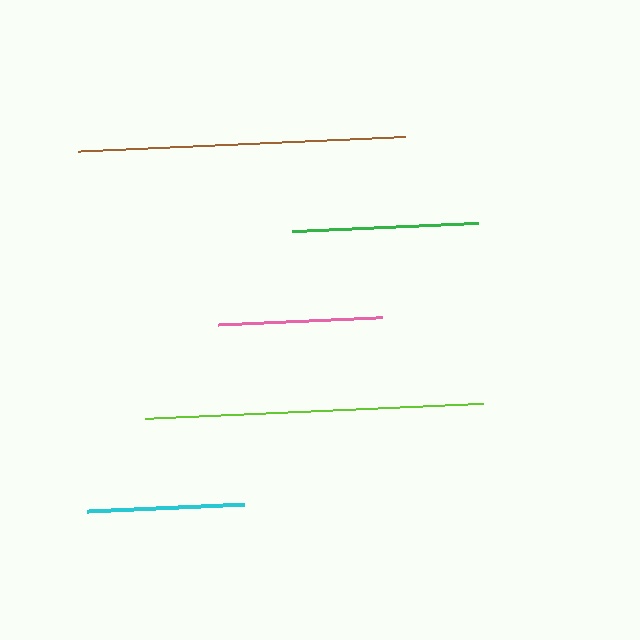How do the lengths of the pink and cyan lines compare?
The pink and cyan lines are approximately the same length.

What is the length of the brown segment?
The brown segment is approximately 327 pixels long.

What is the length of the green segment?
The green segment is approximately 186 pixels long.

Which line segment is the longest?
The lime line is the longest at approximately 338 pixels.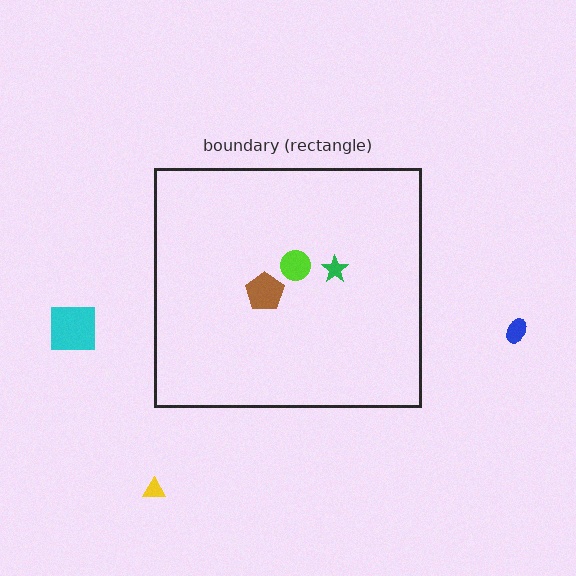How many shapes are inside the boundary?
3 inside, 3 outside.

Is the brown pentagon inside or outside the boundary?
Inside.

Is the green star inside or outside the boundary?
Inside.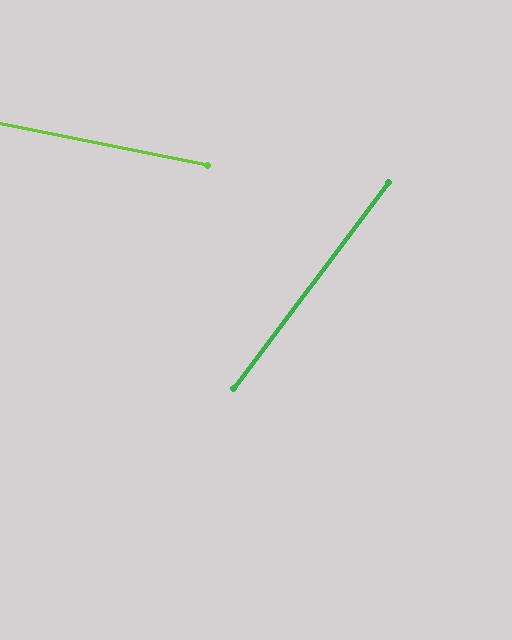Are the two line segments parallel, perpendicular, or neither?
Neither parallel nor perpendicular — they differ by about 64°.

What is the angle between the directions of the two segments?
Approximately 64 degrees.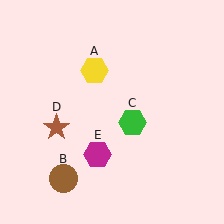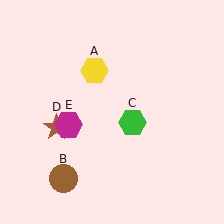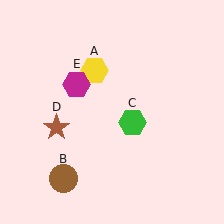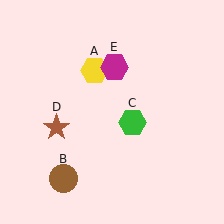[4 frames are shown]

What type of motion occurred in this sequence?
The magenta hexagon (object E) rotated clockwise around the center of the scene.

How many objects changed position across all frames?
1 object changed position: magenta hexagon (object E).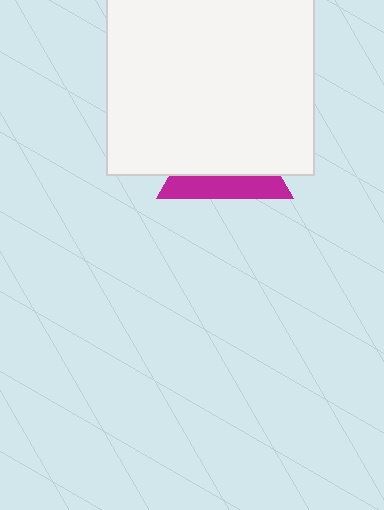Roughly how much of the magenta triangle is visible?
A small part of it is visible (roughly 36%).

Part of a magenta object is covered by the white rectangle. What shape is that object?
It is a triangle.